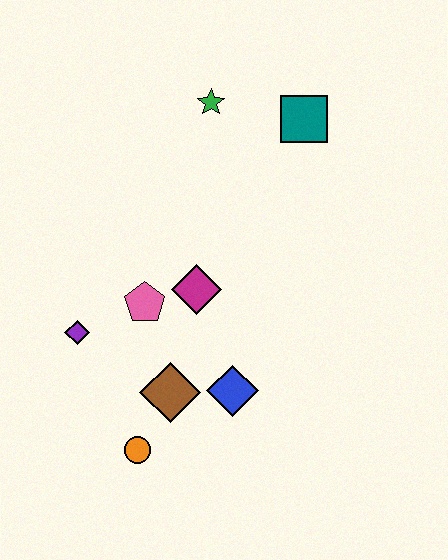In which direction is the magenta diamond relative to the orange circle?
The magenta diamond is above the orange circle.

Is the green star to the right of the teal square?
No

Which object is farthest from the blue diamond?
The green star is farthest from the blue diamond.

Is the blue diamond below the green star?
Yes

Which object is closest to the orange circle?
The brown diamond is closest to the orange circle.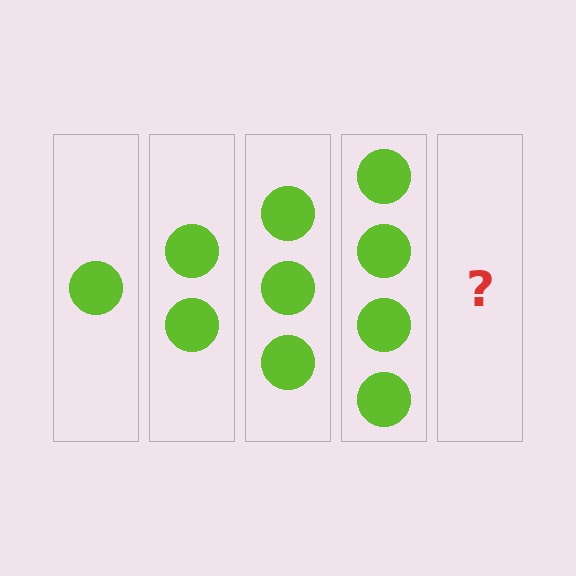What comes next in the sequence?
The next element should be 5 circles.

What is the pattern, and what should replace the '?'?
The pattern is that each step adds one more circle. The '?' should be 5 circles.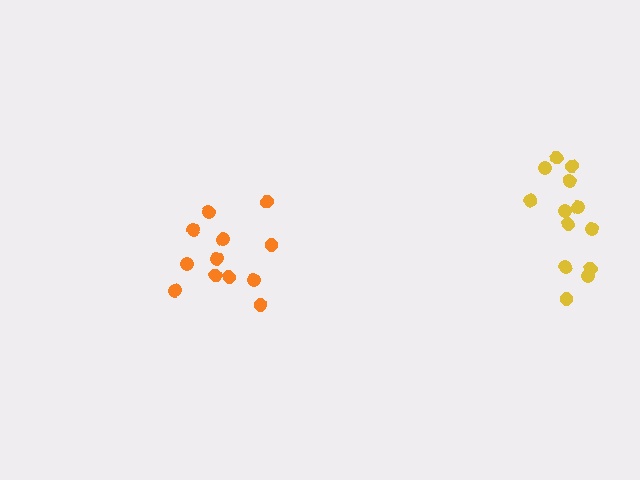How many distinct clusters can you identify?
There are 2 distinct clusters.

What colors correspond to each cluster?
The clusters are colored: yellow, orange.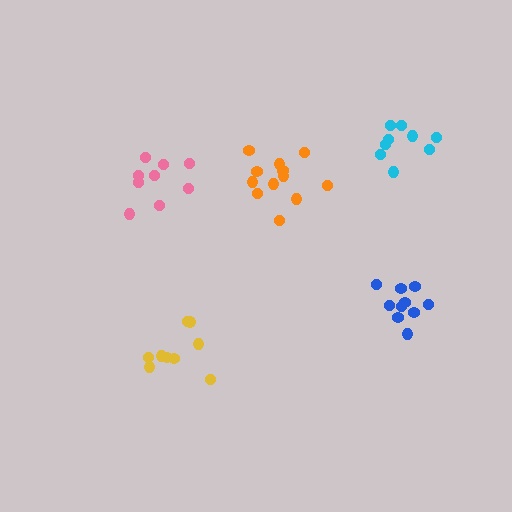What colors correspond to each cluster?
The clusters are colored: pink, yellow, cyan, orange, blue.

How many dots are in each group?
Group 1: 9 dots, Group 2: 9 dots, Group 3: 9 dots, Group 4: 12 dots, Group 5: 10 dots (49 total).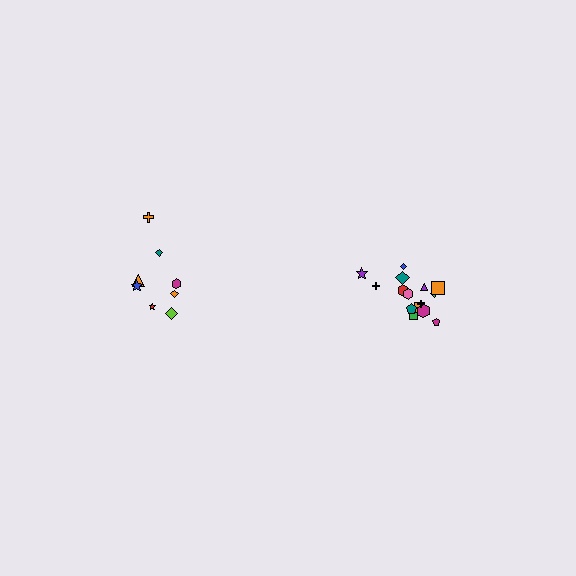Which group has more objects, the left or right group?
The right group.